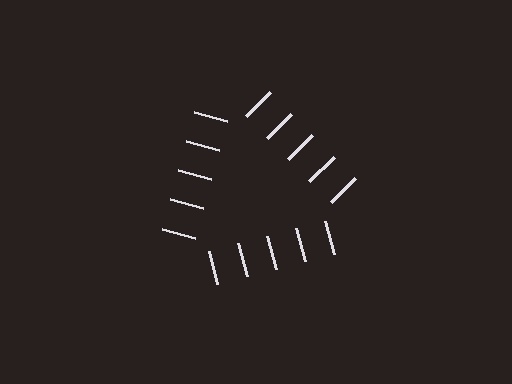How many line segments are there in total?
15 — 5 along each of the 3 edges.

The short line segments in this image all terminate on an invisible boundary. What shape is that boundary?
An illusory triangle — the line segments terminate on its edges but no continuous stroke is drawn.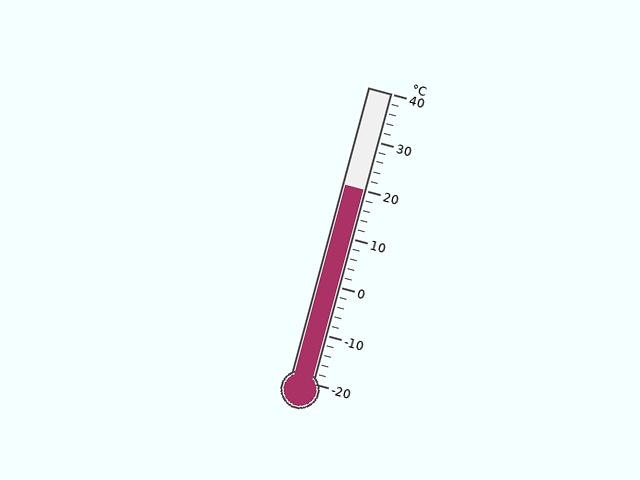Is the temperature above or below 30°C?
The temperature is below 30°C.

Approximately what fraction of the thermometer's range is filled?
The thermometer is filled to approximately 65% of its range.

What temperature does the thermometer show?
The thermometer shows approximately 20°C.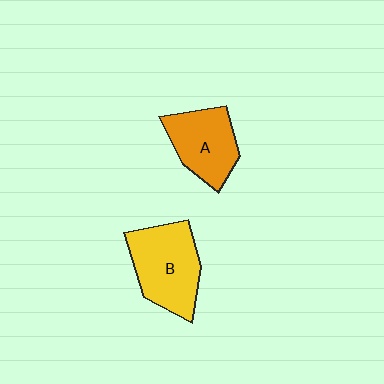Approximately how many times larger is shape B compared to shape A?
Approximately 1.2 times.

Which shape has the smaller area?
Shape A (orange).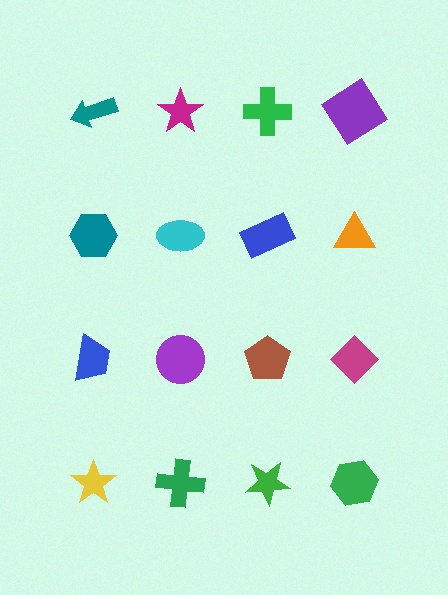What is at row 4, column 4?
A green hexagon.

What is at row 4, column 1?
A yellow star.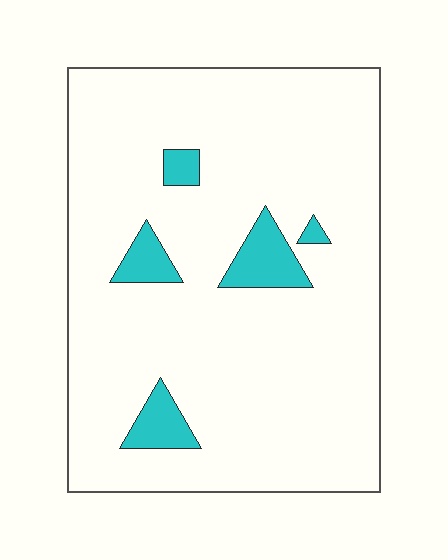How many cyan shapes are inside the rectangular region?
5.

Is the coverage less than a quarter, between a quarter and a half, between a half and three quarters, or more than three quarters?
Less than a quarter.